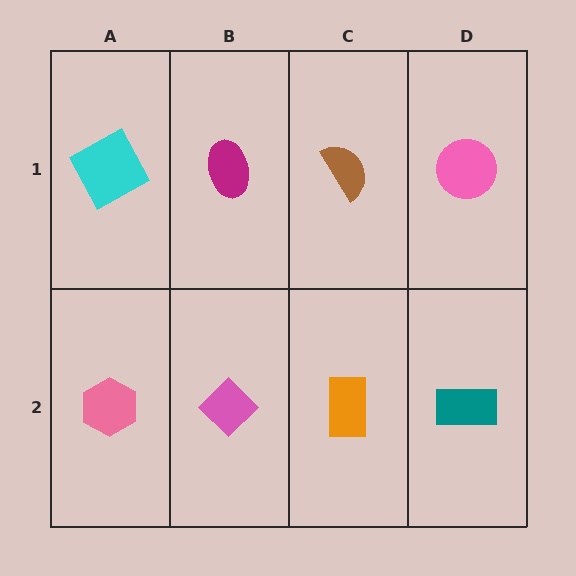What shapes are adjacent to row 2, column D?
A pink circle (row 1, column D), an orange rectangle (row 2, column C).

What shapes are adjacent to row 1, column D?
A teal rectangle (row 2, column D), a brown semicircle (row 1, column C).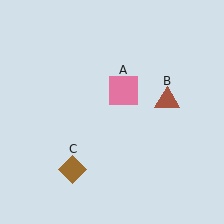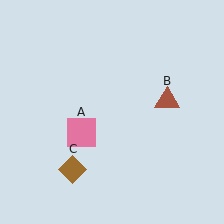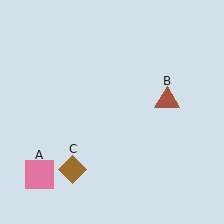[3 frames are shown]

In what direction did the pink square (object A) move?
The pink square (object A) moved down and to the left.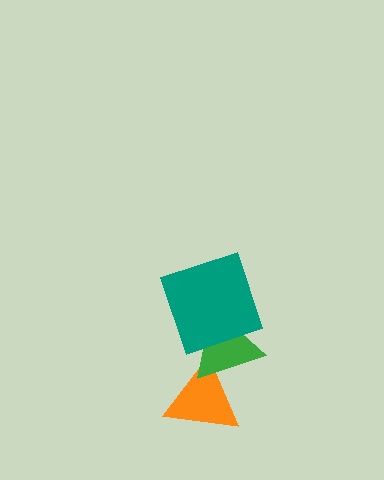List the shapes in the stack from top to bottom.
From top to bottom: the teal square, the green triangle, the orange triangle.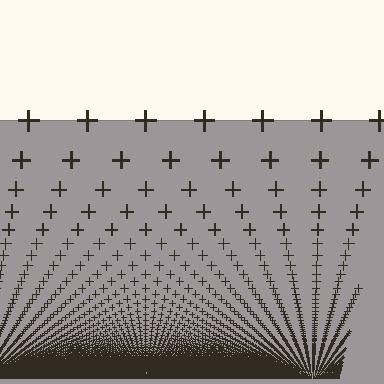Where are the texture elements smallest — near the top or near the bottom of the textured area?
Near the bottom.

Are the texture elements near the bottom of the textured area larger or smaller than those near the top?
Smaller. The gradient is inverted — elements near the bottom are smaller and denser.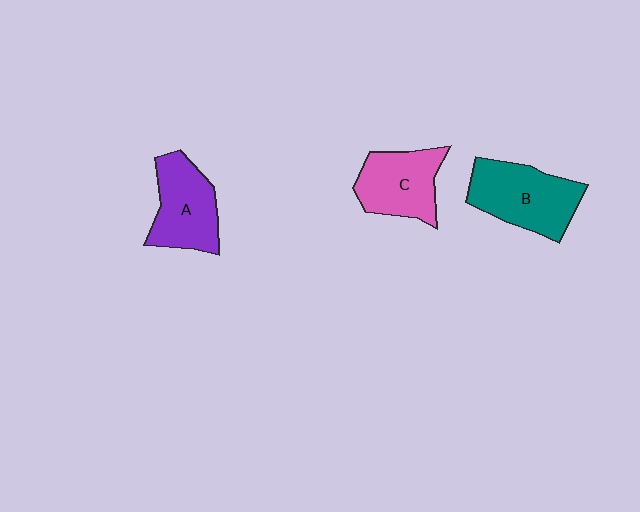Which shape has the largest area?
Shape B (teal).